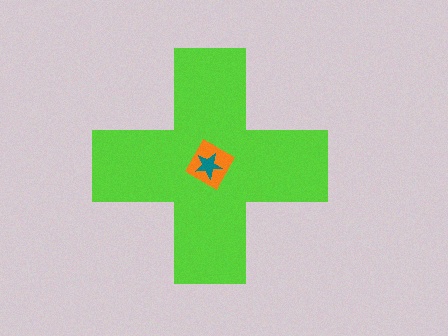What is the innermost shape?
The teal star.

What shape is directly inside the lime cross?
The orange square.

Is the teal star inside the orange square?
Yes.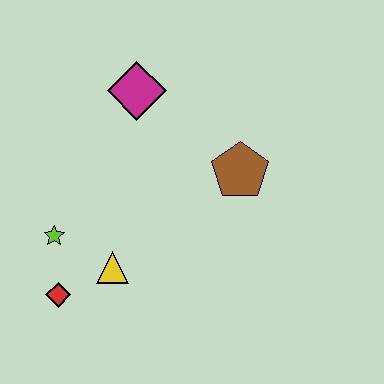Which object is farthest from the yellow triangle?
The magenta diamond is farthest from the yellow triangle.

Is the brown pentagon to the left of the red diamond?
No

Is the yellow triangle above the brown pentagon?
No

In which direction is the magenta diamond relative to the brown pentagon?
The magenta diamond is to the left of the brown pentagon.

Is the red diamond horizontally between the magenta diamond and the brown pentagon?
No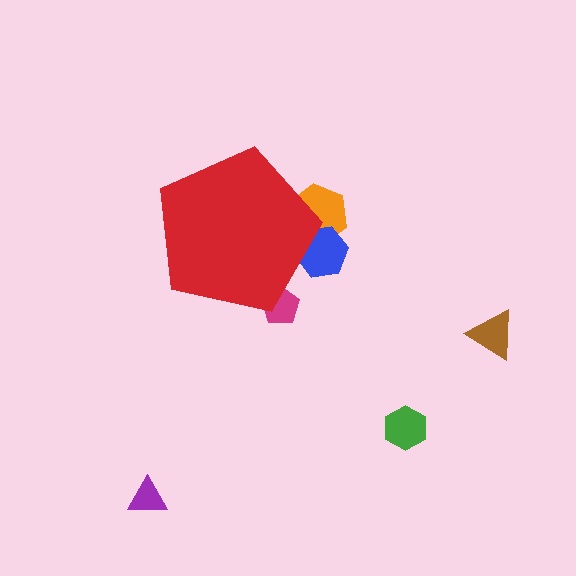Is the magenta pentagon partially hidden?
Yes, the magenta pentagon is partially hidden behind the red pentagon.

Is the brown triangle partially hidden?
No, the brown triangle is fully visible.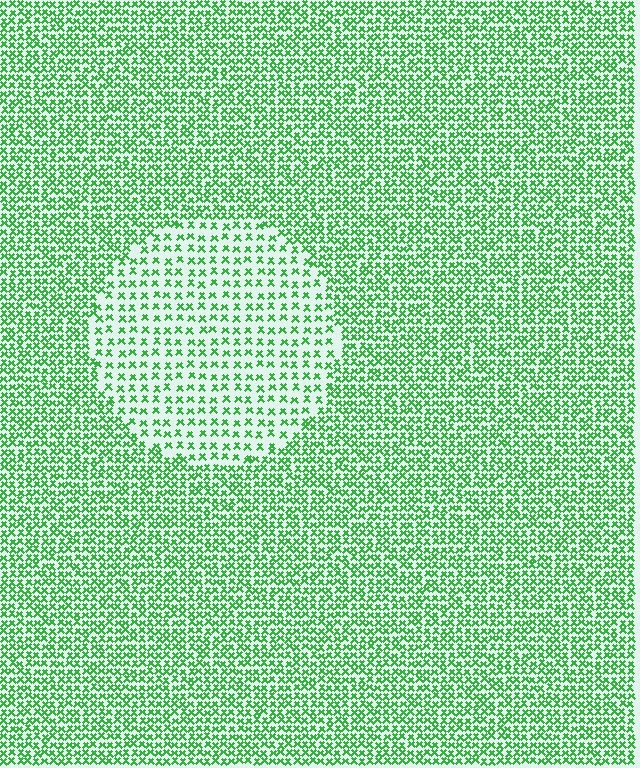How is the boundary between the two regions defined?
The boundary is defined by a change in element density (approximately 2.0x ratio). All elements are the same color, size, and shape.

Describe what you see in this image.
The image contains small green elements arranged at two different densities. A circle-shaped region is visible where the elements are less densely packed than the surrounding area.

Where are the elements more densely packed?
The elements are more densely packed outside the circle boundary.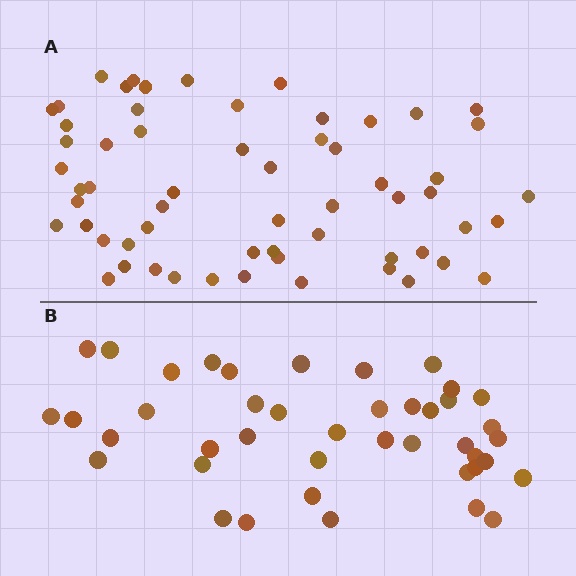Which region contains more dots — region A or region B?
Region A (the top region) has more dots.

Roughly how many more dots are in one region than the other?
Region A has approximately 20 more dots than region B.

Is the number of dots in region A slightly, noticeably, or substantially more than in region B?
Region A has noticeably more, but not dramatically so. The ratio is roughly 1.4 to 1.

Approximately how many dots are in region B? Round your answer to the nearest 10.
About 40 dots. (The exact count is 42, which rounds to 40.)